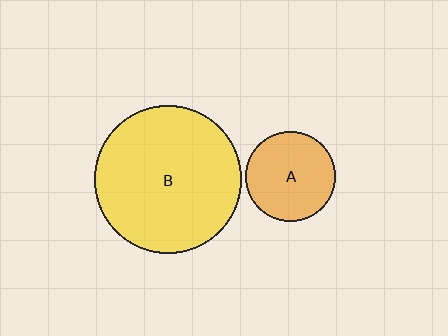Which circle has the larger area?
Circle B (yellow).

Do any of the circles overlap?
No, none of the circles overlap.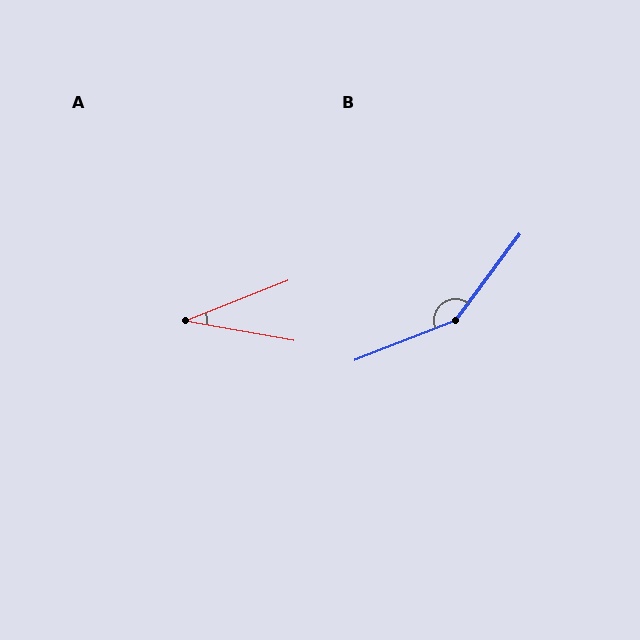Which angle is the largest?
B, at approximately 148 degrees.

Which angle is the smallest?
A, at approximately 32 degrees.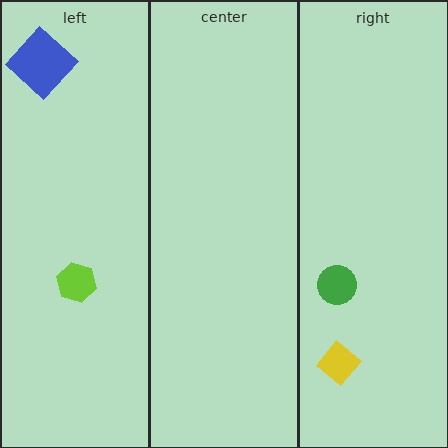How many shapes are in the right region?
2.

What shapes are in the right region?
The yellow diamond, the green circle.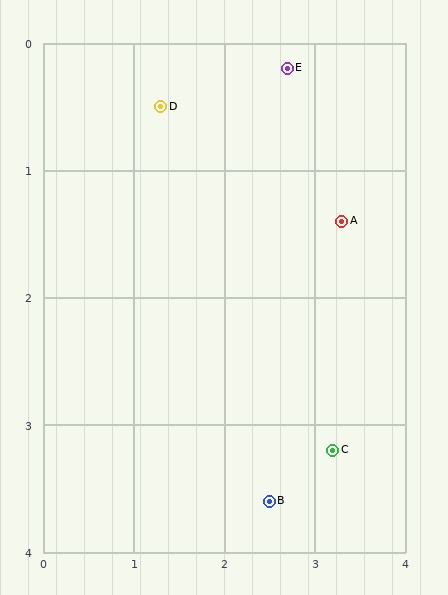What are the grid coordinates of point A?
Point A is at approximately (3.3, 1.4).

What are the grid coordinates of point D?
Point D is at approximately (1.3, 0.5).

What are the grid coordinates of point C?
Point C is at approximately (3.2, 3.2).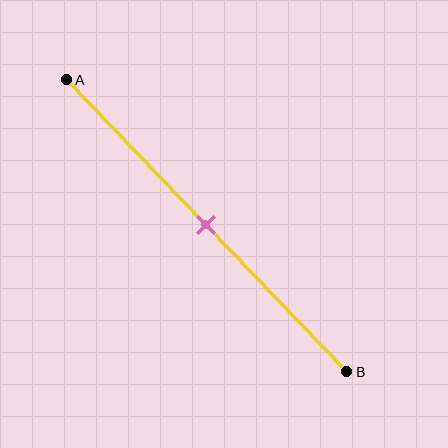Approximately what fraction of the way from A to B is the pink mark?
The pink mark is approximately 50% of the way from A to B.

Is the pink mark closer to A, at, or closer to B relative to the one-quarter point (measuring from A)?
The pink mark is closer to point B than the one-quarter point of segment AB.